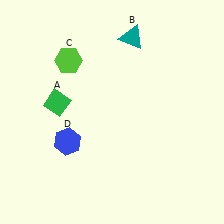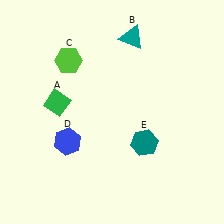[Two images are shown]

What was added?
A teal hexagon (E) was added in Image 2.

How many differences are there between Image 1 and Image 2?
There is 1 difference between the two images.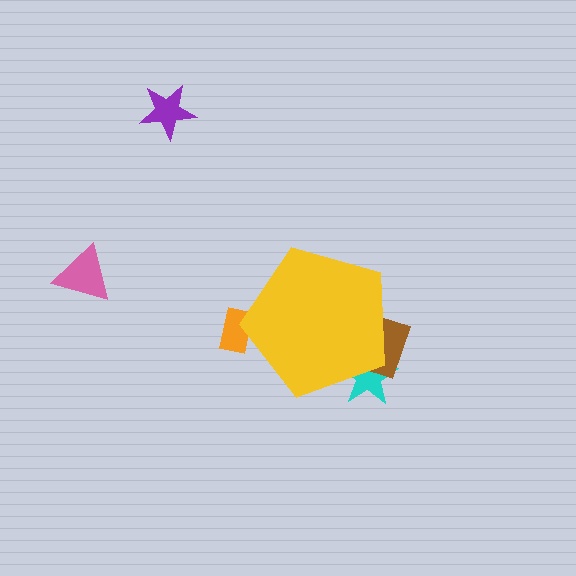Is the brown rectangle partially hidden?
Yes, the brown rectangle is partially hidden behind the yellow pentagon.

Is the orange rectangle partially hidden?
Yes, the orange rectangle is partially hidden behind the yellow pentagon.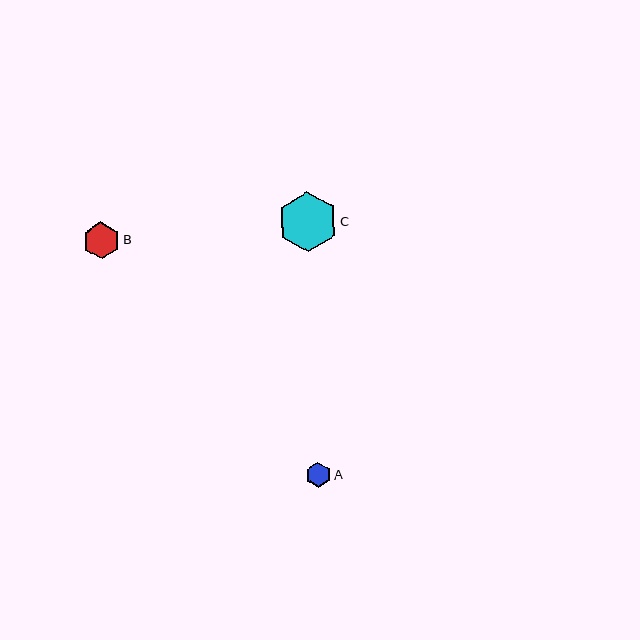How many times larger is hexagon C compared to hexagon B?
Hexagon C is approximately 1.6 times the size of hexagon B.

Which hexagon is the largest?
Hexagon C is the largest with a size of approximately 60 pixels.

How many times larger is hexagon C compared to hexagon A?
Hexagon C is approximately 2.4 times the size of hexagon A.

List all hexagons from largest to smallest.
From largest to smallest: C, B, A.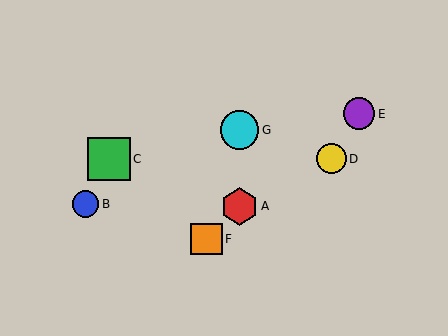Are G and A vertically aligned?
Yes, both are at x≈240.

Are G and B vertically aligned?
No, G is at x≈240 and B is at x≈86.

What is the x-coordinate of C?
Object C is at x≈109.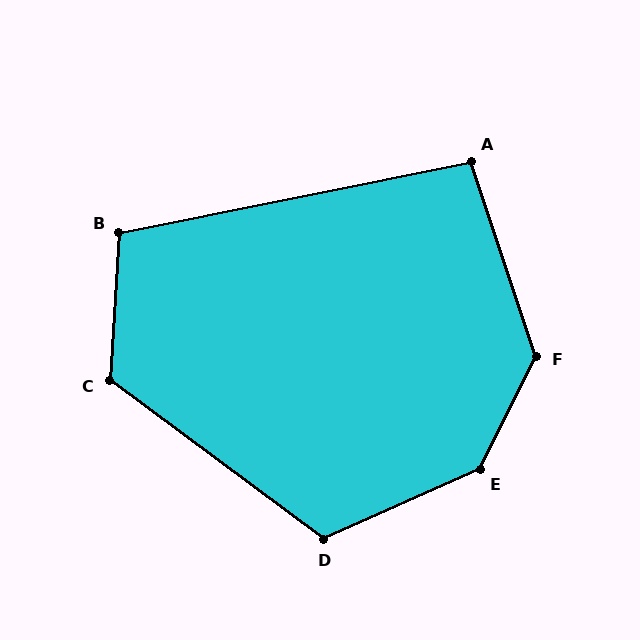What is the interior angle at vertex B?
Approximately 105 degrees (obtuse).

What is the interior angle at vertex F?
Approximately 135 degrees (obtuse).